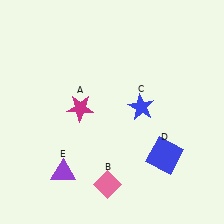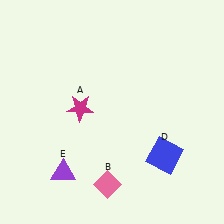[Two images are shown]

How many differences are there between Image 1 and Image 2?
There is 1 difference between the two images.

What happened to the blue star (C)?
The blue star (C) was removed in Image 2. It was in the top-right area of Image 1.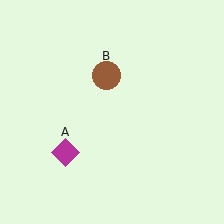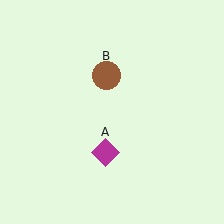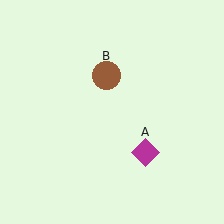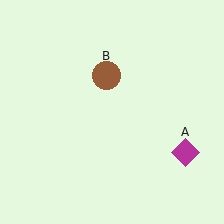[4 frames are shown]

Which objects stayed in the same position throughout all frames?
Brown circle (object B) remained stationary.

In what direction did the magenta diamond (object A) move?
The magenta diamond (object A) moved right.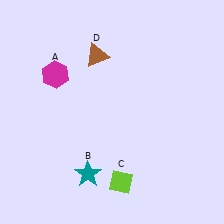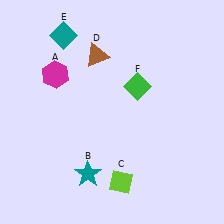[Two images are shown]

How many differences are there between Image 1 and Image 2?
There are 2 differences between the two images.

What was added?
A teal diamond (E), a green diamond (F) were added in Image 2.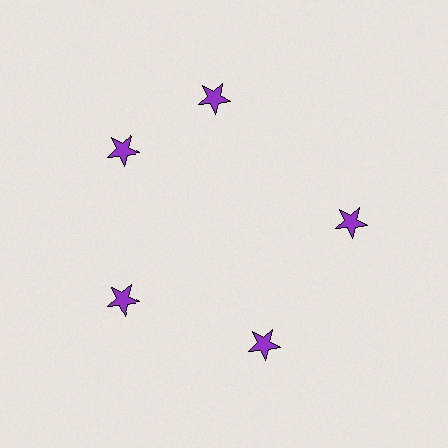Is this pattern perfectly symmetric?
No. The 5 purple stars are arranged in a ring, but one element near the 1 o'clock position is rotated out of alignment along the ring, breaking the 5-fold rotational symmetry.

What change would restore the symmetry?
The symmetry would be restored by rotating it back into even spacing with its neighbors so that all 5 stars sit at equal angles and equal distance from the center.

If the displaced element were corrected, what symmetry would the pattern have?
It would have 5-fold rotational symmetry — the pattern would map onto itself every 72 degrees.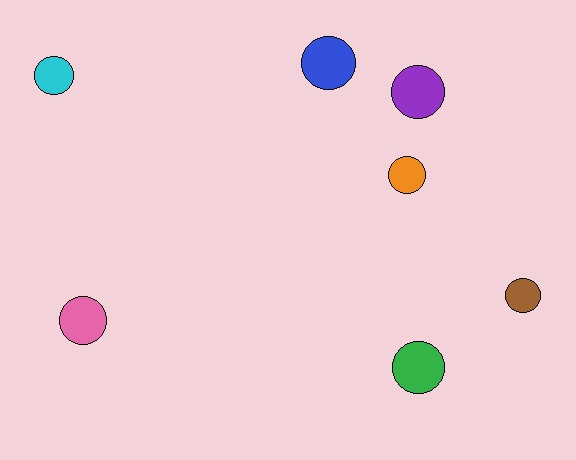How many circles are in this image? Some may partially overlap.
There are 7 circles.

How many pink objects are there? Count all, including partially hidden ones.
There is 1 pink object.